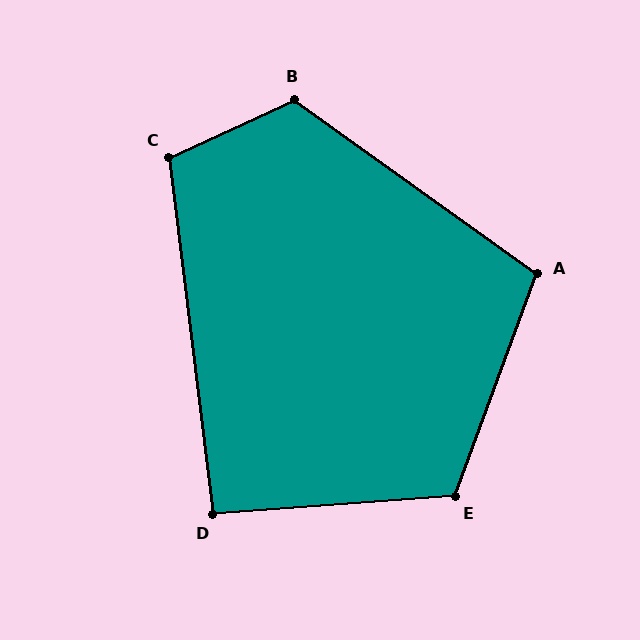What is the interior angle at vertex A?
Approximately 106 degrees (obtuse).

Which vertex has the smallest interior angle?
D, at approximately 93 degrees.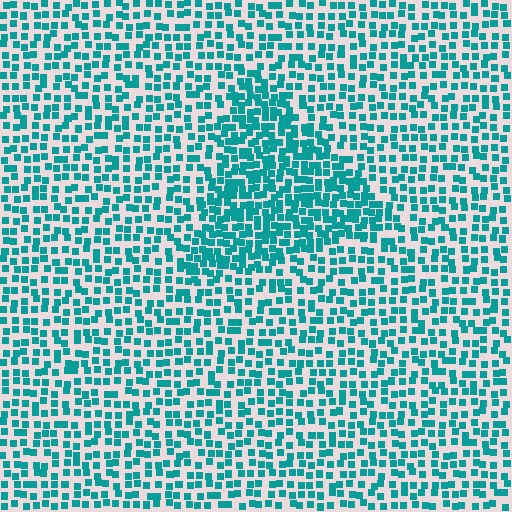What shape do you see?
I see a triangle.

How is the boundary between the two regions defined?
The boundary is defined by a change in element density (approximately 1.8x ratio). All elements are the same color, size, and shape.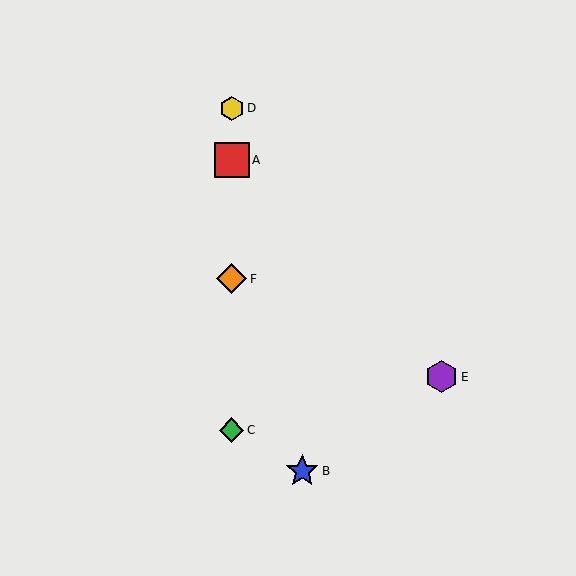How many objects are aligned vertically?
4 objects (A, C, D, F) are aligned vertically.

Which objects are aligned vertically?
Objects A, C, D, F are aligned vertically.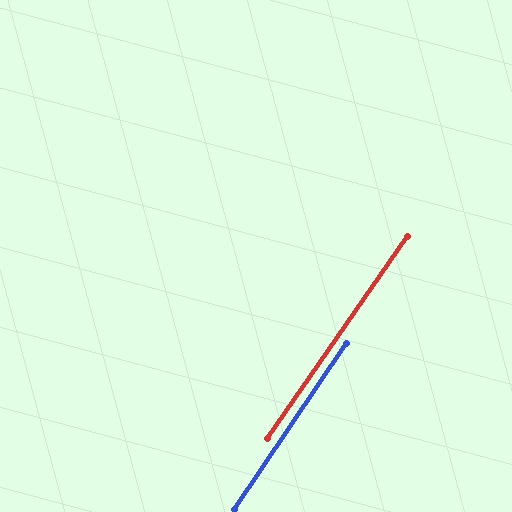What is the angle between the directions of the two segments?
Approximately 1 degree.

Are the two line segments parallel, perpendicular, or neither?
Parallel — their directions differ by only 0.6°.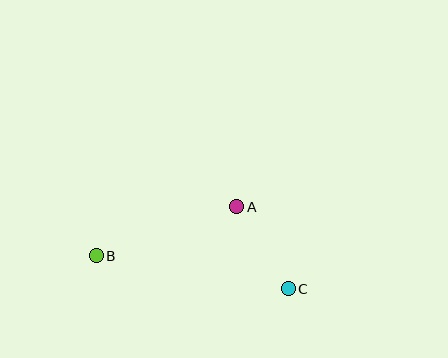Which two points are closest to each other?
Points A and C are closest to each other.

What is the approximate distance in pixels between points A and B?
The distance between A and B is approximately 149 pixels.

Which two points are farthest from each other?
Points B and C are farthest from each other.